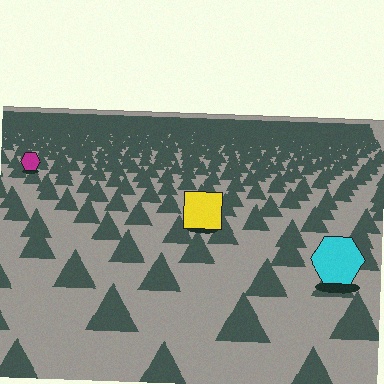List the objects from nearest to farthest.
From nearest to farthest: the cyan hexagon, the yellow square, the magenta hexagon.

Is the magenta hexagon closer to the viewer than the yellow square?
No. The yellow square is closer — you can tell from the texture gradient: the ground texture is coarser near it.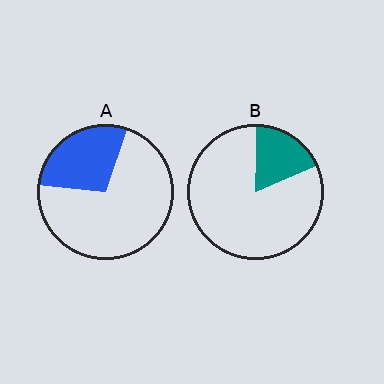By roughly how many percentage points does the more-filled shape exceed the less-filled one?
By roughly 10 percentage points (A over B).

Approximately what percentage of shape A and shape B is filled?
A is approximately 30% and B is approximately 20%.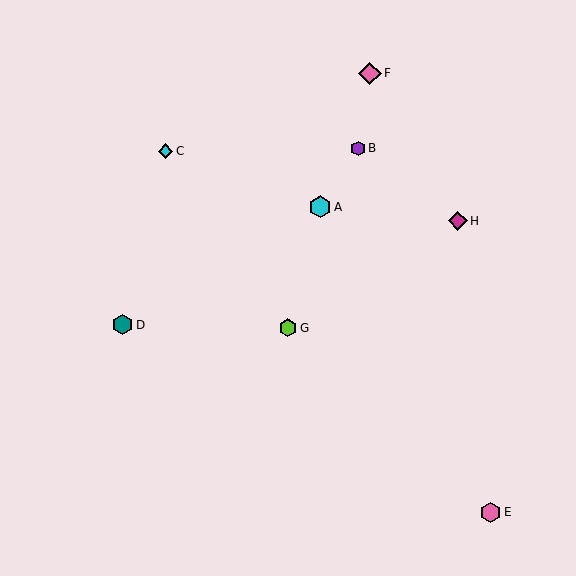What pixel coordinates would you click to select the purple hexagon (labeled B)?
Click at (358, 148) to select the purple hexagon B.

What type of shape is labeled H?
Shape H is a magenta diamond.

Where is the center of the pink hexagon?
The center of the pink hexagon is at (491, 512).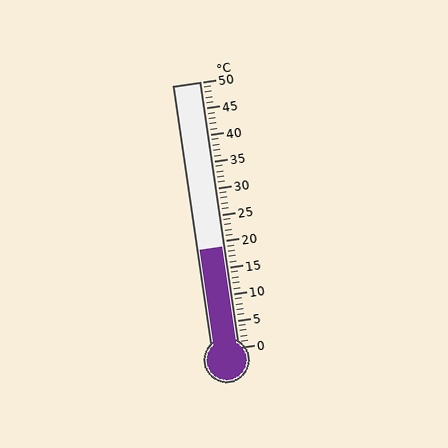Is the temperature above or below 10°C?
The temperature is above 10°C.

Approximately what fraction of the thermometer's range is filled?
The thermometer is filled to approximately 40% of its range.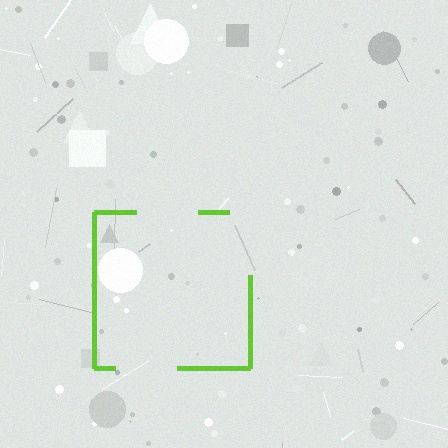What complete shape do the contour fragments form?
The contour fragments form a square.